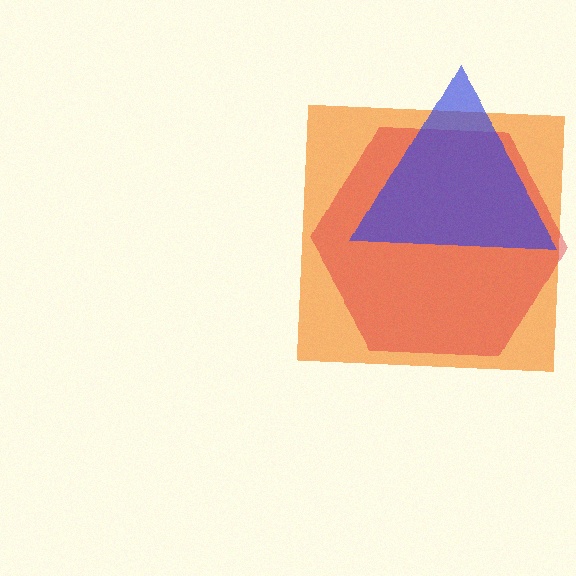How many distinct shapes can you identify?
There are 3 distinct shapes: an orange square, a red hexagon, a blue triangle.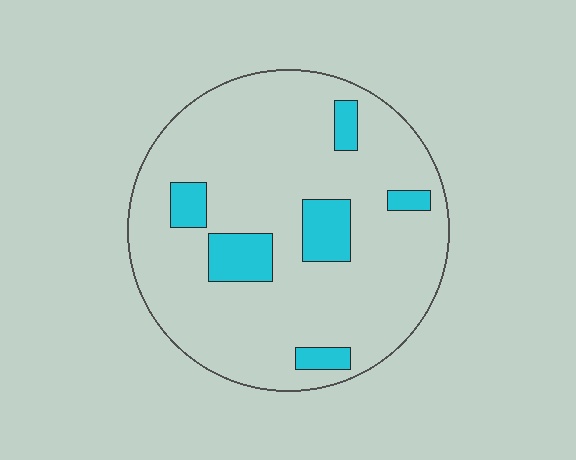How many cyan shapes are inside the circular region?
6.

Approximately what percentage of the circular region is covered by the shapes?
Approximately 15%.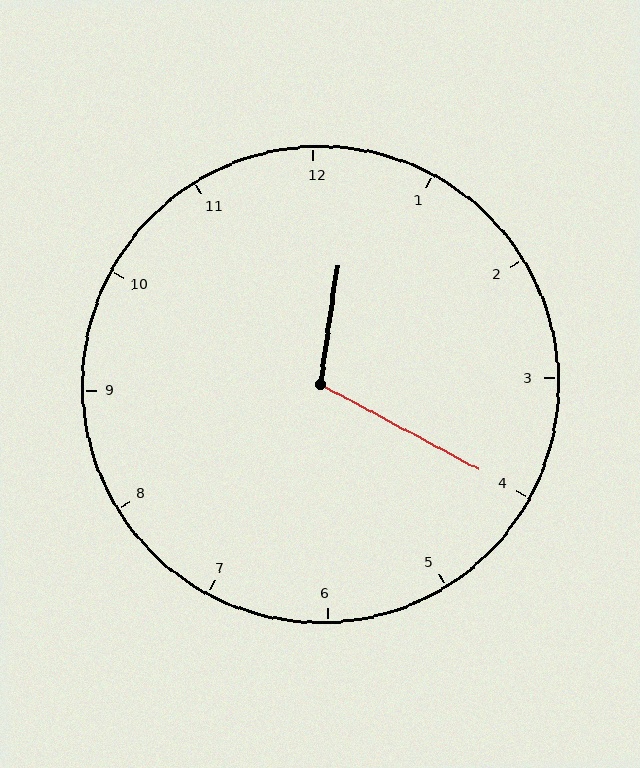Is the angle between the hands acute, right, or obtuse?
It is obtuse.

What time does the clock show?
12:20.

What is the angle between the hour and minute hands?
Approximately 110 degrees.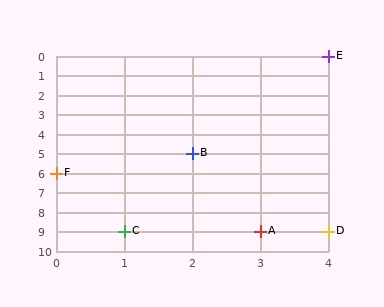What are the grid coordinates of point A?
Point A is at grid coordinates (3, 9).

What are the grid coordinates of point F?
Point F is at grid coordinates (0, 6).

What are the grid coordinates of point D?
Point D is at grid coordinates (4, 9).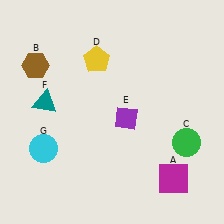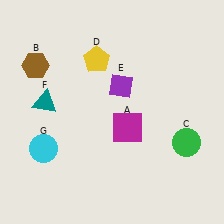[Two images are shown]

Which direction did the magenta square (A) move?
The magenta square (A) moved up.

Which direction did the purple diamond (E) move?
The purple diamond (E) moved up.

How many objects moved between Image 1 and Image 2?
2 objects moved between the two images.